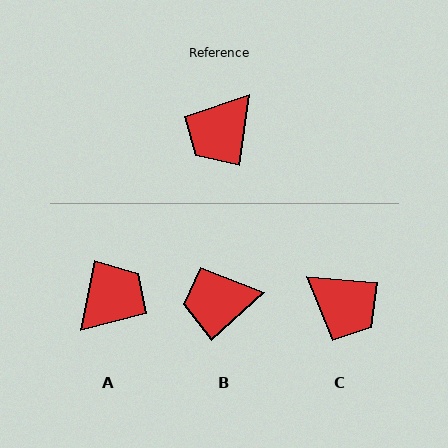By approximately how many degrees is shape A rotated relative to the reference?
Approximately 177 degrees counter-clockwise.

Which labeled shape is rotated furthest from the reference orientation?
A, about 177 degrees away.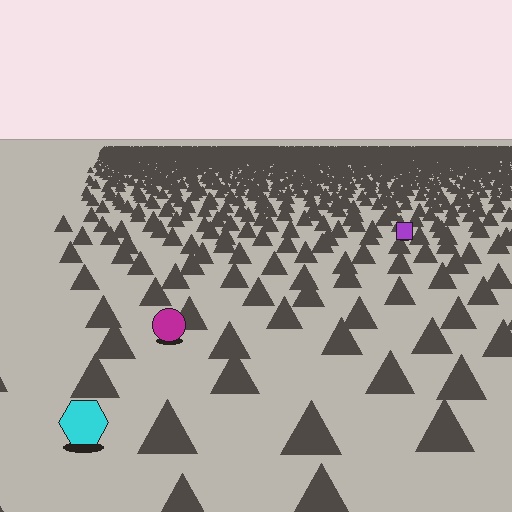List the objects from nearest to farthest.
From nearest to farthest: the cyan hexagon, the magenta circle, the purple square.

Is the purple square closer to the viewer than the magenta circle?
No. The magenta circle is closer — you can tell from the texture gradient: the ground texture is coarser near it.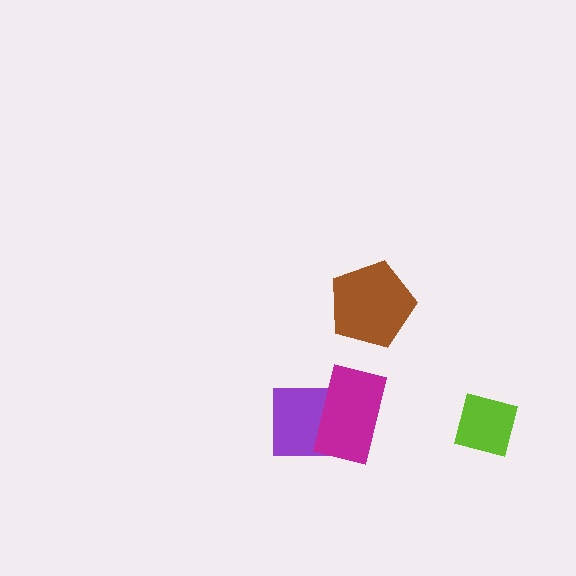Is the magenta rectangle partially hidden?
No, no other shape covers it.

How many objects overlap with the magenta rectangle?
1 object overlaps with the magenta rectangle.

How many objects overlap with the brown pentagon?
0 objects overlap with the brown pentagon.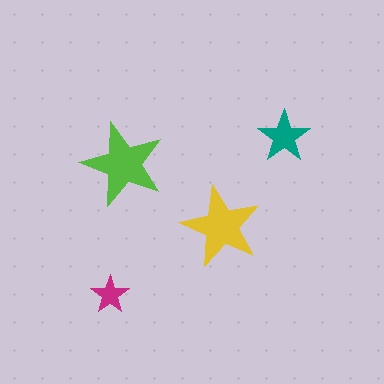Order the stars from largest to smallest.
the lime one, the yellow one, the teal one, the magenta one.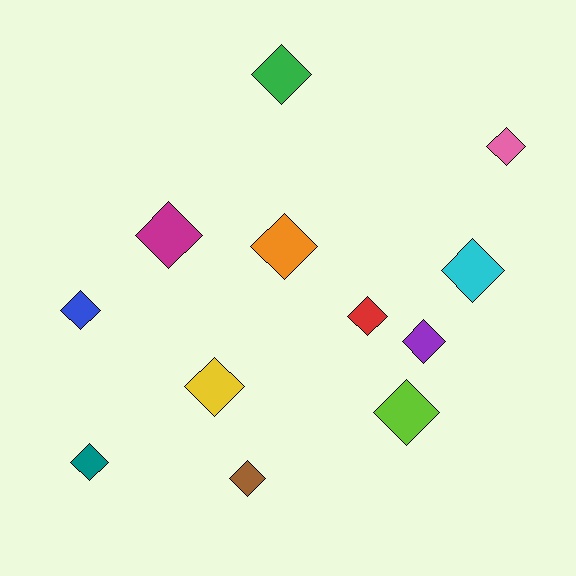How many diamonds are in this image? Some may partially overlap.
There are 12 diamonds.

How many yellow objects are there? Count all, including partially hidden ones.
There is 1 yellow object.